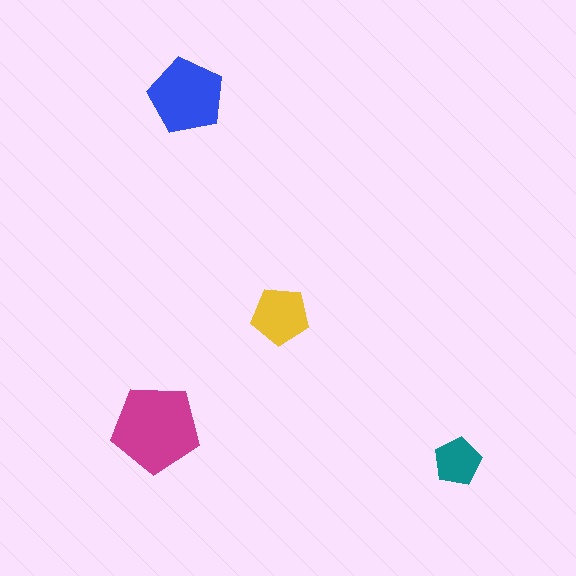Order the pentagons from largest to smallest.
the magenta one, the blue one, the yellow one, the teal one.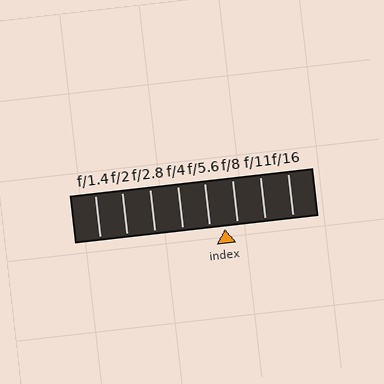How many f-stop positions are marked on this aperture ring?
There are 8 f-stop positions marked.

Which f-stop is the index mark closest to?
The index mark is closest to f/8.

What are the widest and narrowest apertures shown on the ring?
The widest aperture shown is f/1.4 and the narrowest is f/16.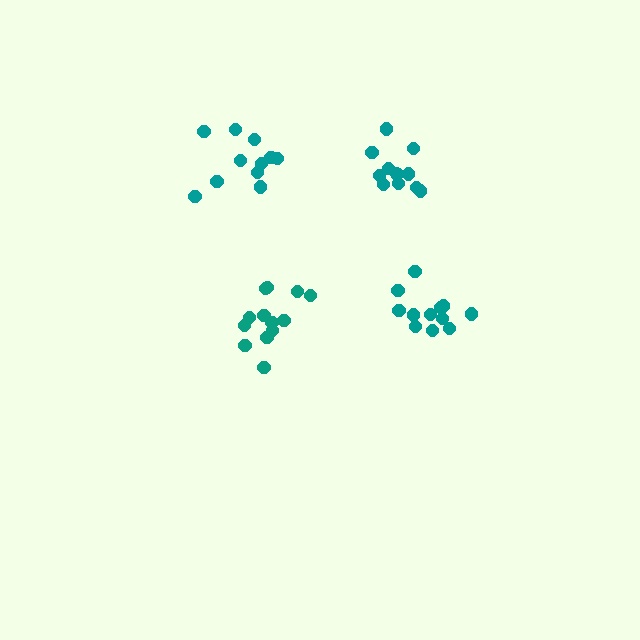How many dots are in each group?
Group 1: 11 dots, Group 2: 12 dots, Group 3: 11 dots, Group 4: 14 dots (48 total).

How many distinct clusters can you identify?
There are 4 distinct clusters.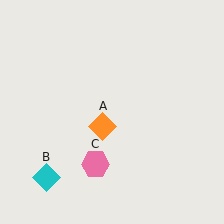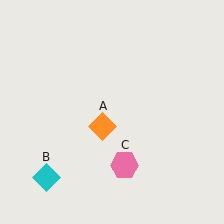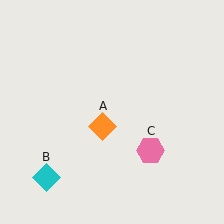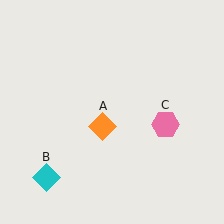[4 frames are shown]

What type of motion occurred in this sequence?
The pink hexagon (object C) rotated counterclockwise around the center of the scene.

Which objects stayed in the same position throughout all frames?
Orange diamond (object A) and cyan diamond (object B) remained stationary.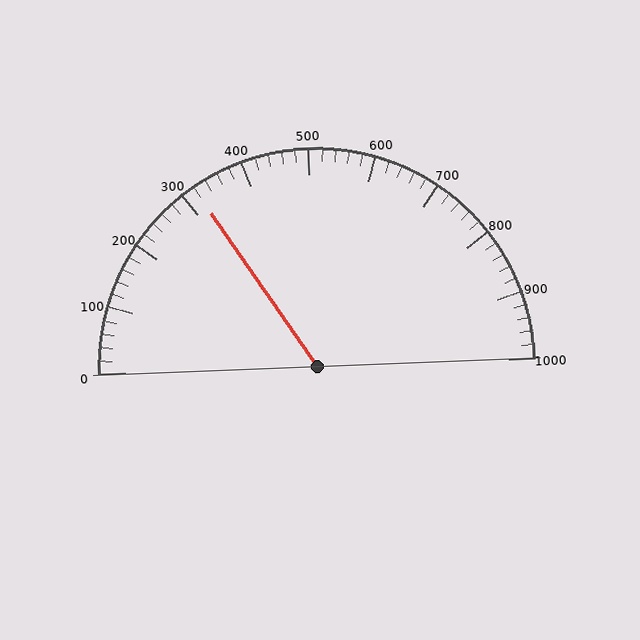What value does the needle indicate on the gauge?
The needle indicates approximately 320.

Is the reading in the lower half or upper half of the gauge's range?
The reading is in the lower half of the range (0 to 1000).